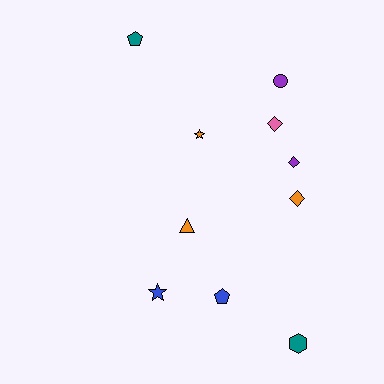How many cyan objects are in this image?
There are no cyan objects.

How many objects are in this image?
There are 10 objects.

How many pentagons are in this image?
There are 2 pentagons.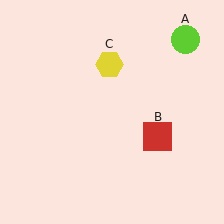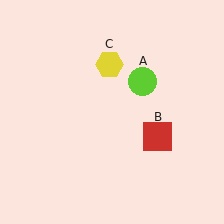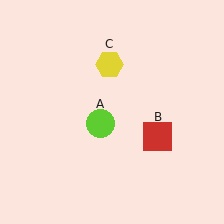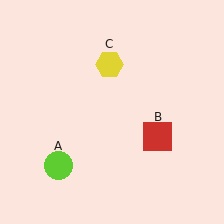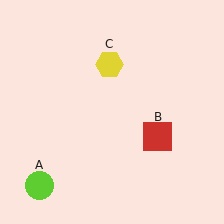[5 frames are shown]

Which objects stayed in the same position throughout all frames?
Red square (object B) and yellow hexagon (object C) remained stationary.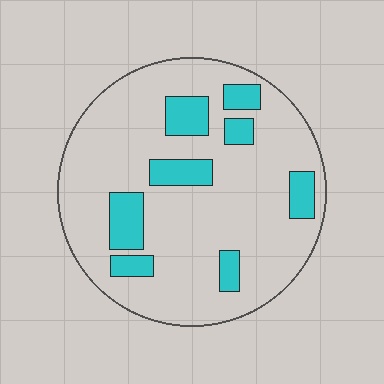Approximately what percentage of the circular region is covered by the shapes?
Approximately 20%.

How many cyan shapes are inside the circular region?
8.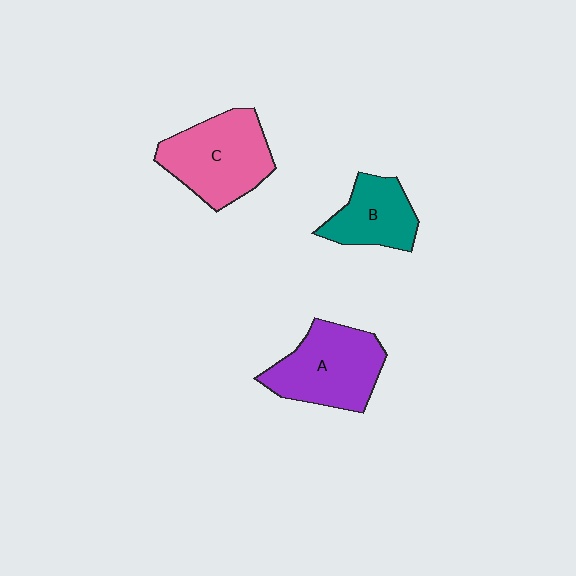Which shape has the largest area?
Shape C (pink).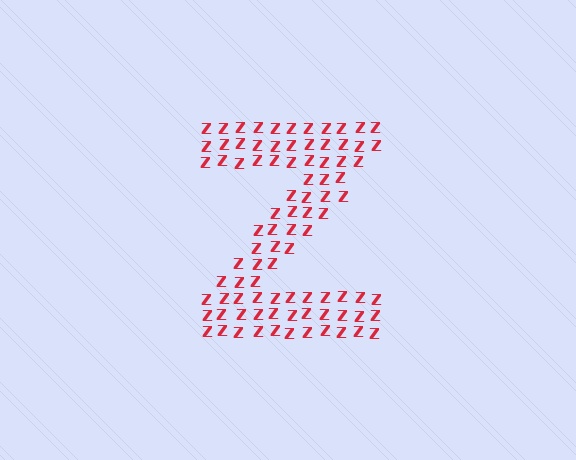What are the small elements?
The small elements are letter Z's.